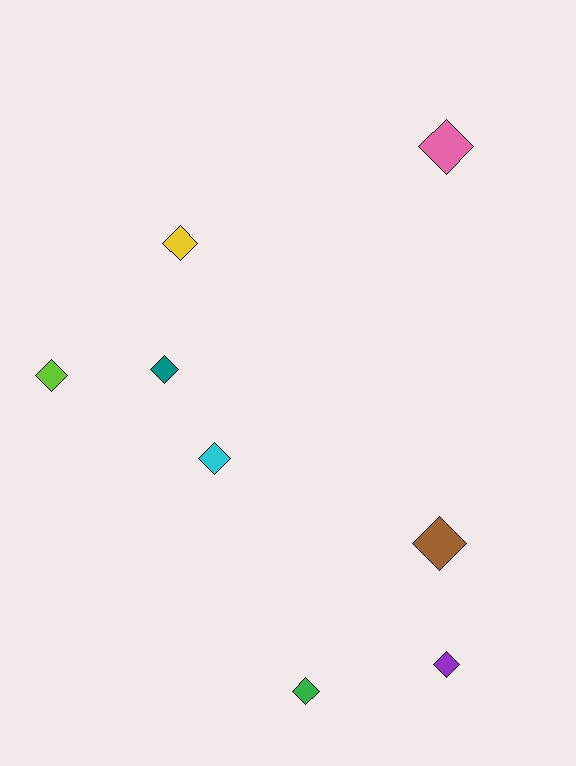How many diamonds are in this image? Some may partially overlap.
There are 8 diamonds.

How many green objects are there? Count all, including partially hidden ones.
There is 1 green object.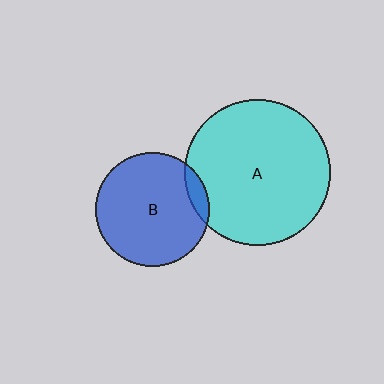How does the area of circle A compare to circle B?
Approximately 1.6 times.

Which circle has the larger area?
Circle A (cyan).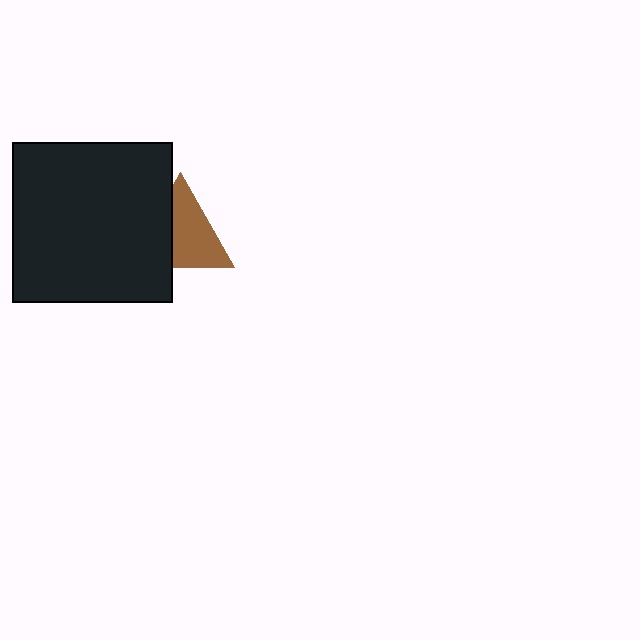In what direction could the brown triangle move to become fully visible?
The brown triangle could move right. That would shift it out from behind the black square entirely.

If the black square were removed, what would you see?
You would see the complete brown triangle.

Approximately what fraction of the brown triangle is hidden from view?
Roughly 38% of the brown triangle is hidden behind the black square.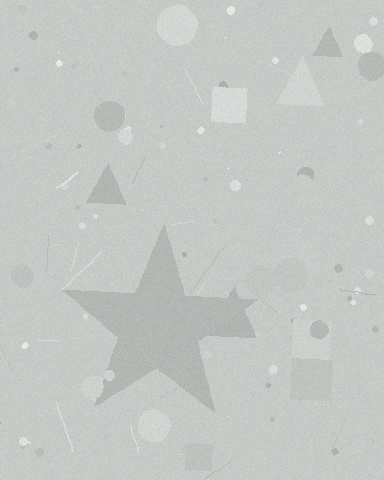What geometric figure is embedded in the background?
A star is embedded in the background.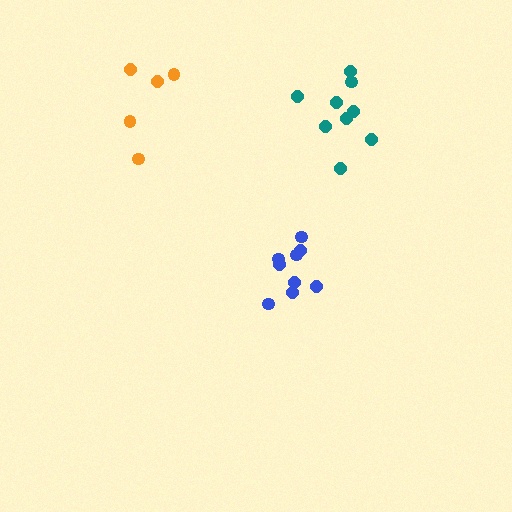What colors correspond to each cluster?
The clusters are colored: teal, blue, orange.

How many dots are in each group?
Group 1: 9 dots, Group 2: 9 dots, Group 3: 5 dots (23 total).